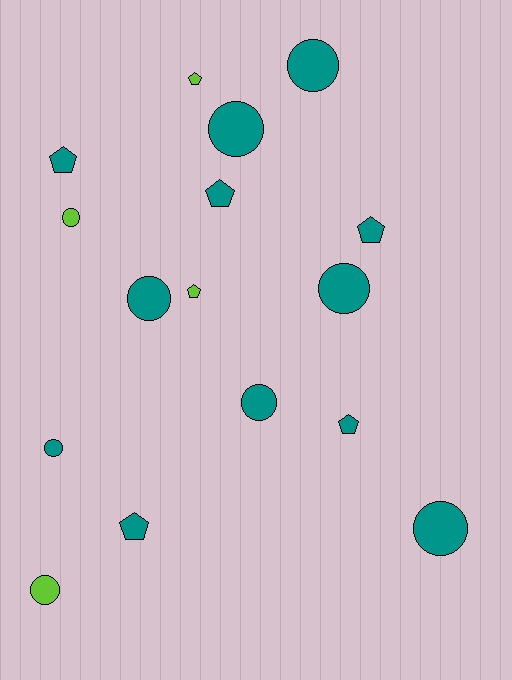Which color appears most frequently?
Teal, with 12 objects.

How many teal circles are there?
There are 7 teal circles.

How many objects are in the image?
There are 16 objects.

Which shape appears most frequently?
Circle, with 9 objects.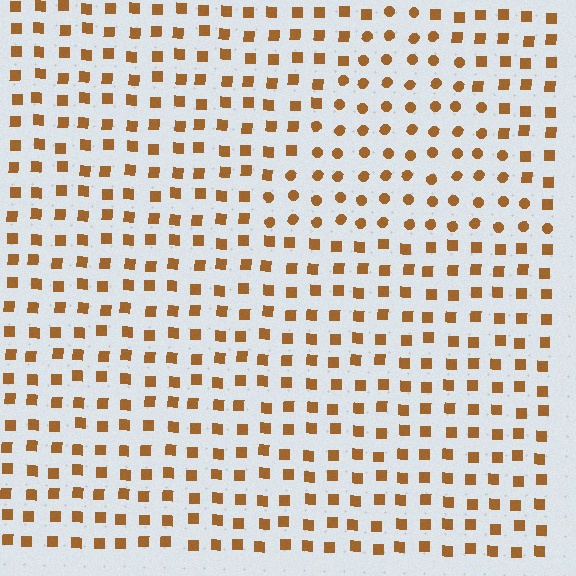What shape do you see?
I see a triangle.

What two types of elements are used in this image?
The image uses circles inside the triangle region and squares outside it.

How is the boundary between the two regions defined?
The boundary is defined by a change in element shape: circles inside vs. squares outside. All elements share the same color and spacing.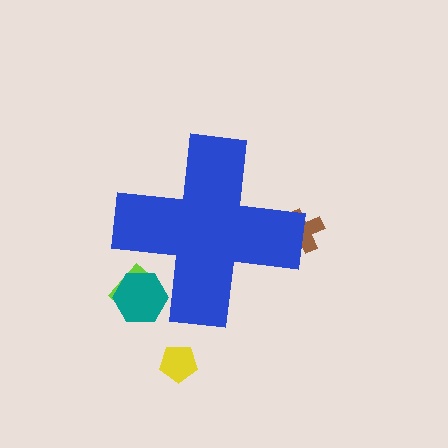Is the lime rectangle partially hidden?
Yes, the lime rectangle is partially hidden behind the blue cross.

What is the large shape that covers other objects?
A blue cross.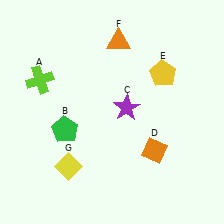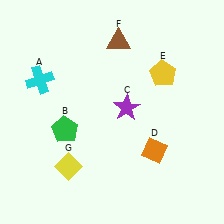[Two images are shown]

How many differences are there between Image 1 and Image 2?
There are 2 differences between the two images.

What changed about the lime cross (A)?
In Image 1, A is lime. In Image 2, it changed to cyan.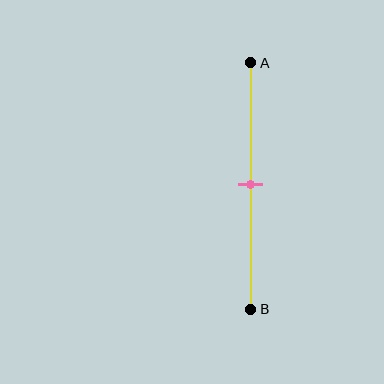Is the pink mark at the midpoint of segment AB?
Yes, the mark is approximately at the midpoint.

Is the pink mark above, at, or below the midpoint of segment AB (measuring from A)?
The pink mark is approximately at the midpoint of segment AB.